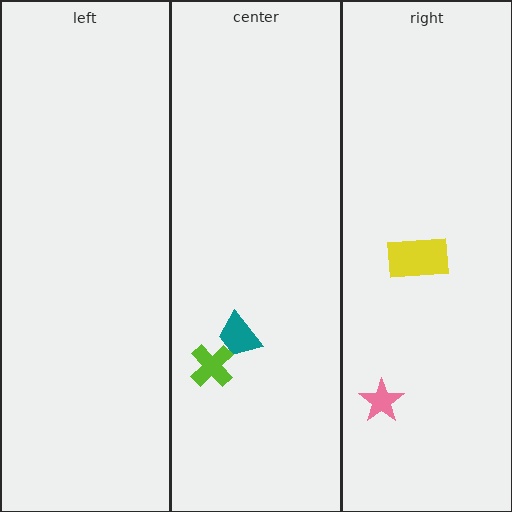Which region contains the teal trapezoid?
The center region.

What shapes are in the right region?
The pink star, the yellow rectangle.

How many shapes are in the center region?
2.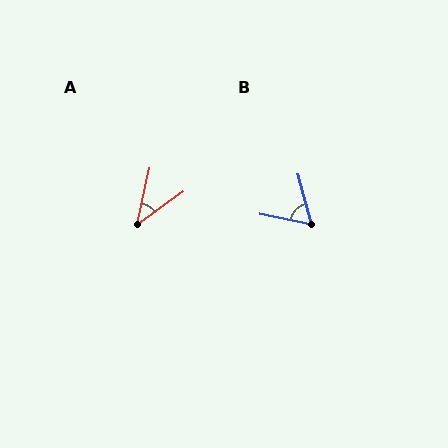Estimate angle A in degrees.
Approximately 42 degrees.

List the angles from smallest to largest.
A (42°), B (62°).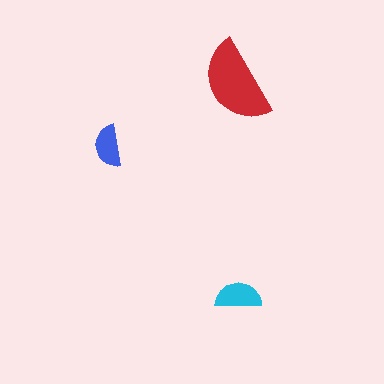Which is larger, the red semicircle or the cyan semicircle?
The red one.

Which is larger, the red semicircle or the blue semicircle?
The red one.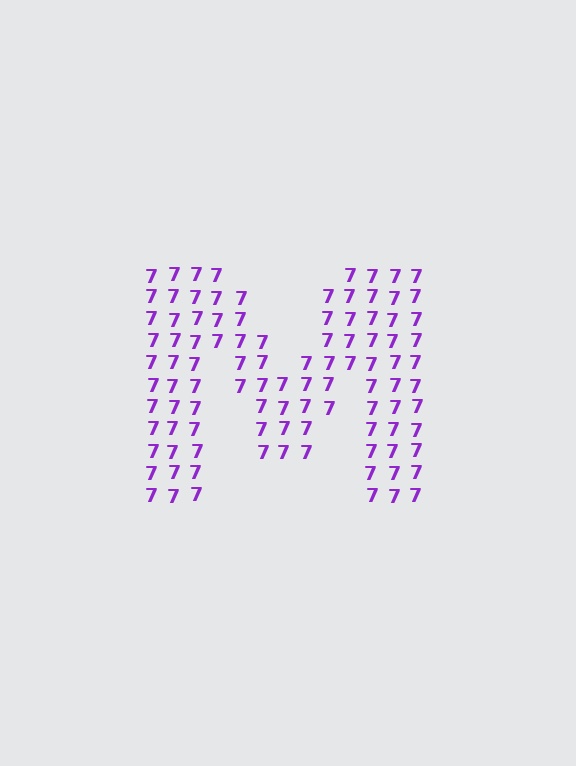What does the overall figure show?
The overall figure shows the letter M.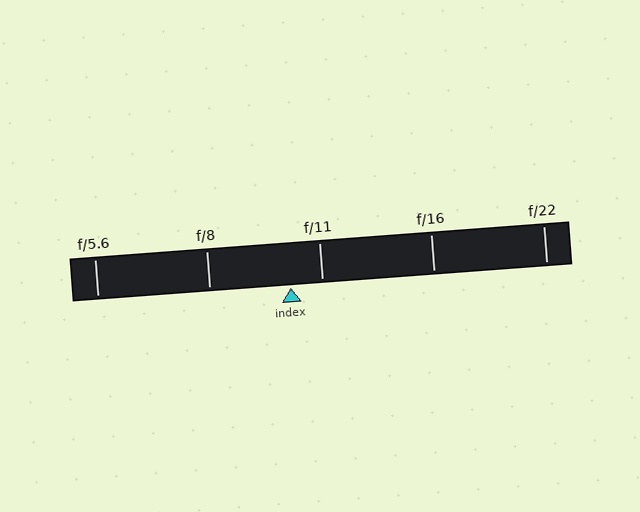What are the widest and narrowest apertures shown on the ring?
The widest aperture shown is f/5.6 and the narrowest is f/22.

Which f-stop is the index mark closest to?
The index mark is closest to f/11.